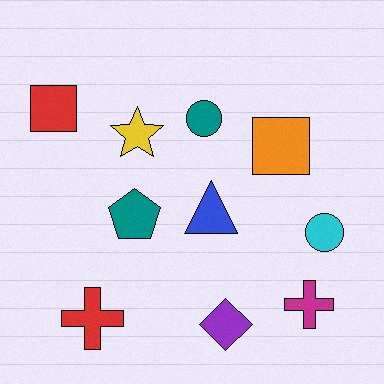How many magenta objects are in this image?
There is 1 magenta object.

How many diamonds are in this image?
There is 1 diamond.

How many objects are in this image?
There are 10 objects.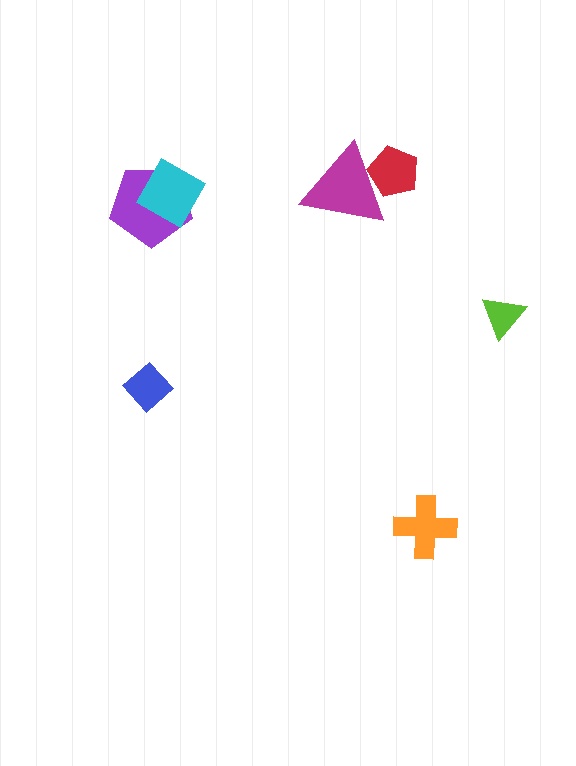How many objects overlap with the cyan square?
1 object overlaps with the cyan square.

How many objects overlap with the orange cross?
0 objects overlap with the orange cross.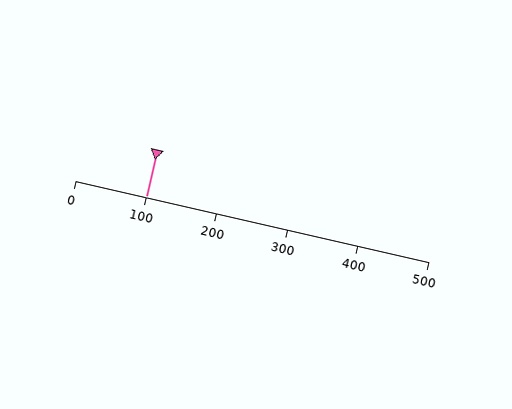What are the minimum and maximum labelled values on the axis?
The axis runs from 0 to 500.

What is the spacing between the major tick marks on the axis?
The major ticks are spaced 100 apart.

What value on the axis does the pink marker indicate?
The marker indicates approximately 100.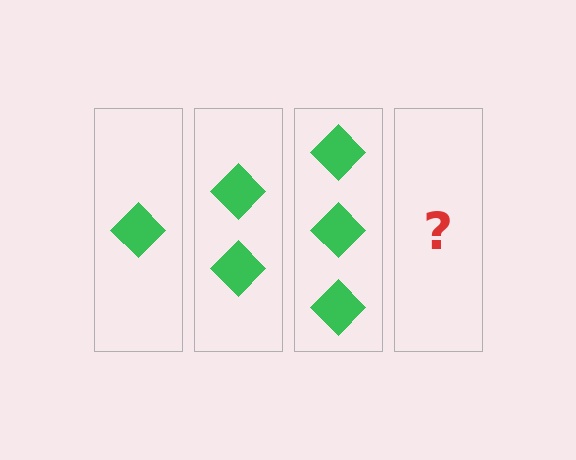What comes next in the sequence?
The next element should be 4 diamonds.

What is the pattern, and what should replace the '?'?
The pattern is that each step adds one more diamond. The '?' should be 4 diamonds.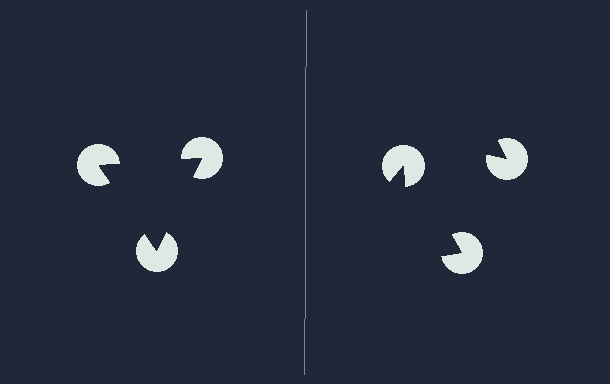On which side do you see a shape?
An illusory triangle appears on the left side. On the right side the wedge cuts are rotated, so no coherent shape forms.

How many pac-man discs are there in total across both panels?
6 — 3 on each side.